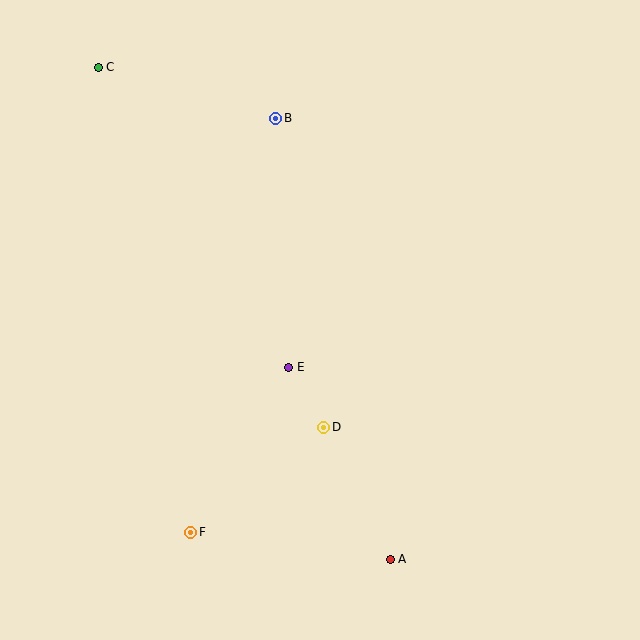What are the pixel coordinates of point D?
Point D is at (324, 427).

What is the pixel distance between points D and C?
The distance between D and C is 425 pixels.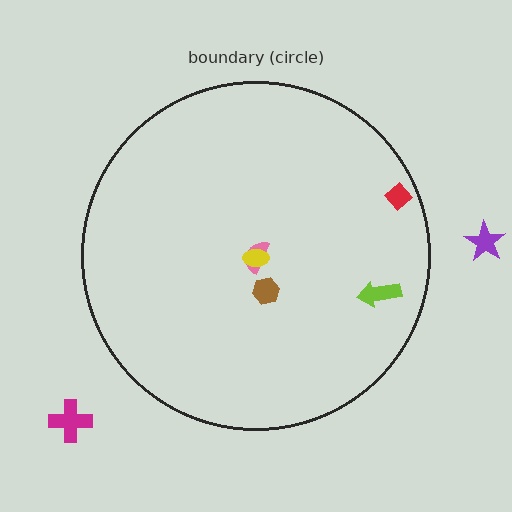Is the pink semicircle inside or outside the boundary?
Inside.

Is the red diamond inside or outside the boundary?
Inside.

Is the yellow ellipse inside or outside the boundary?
Inside.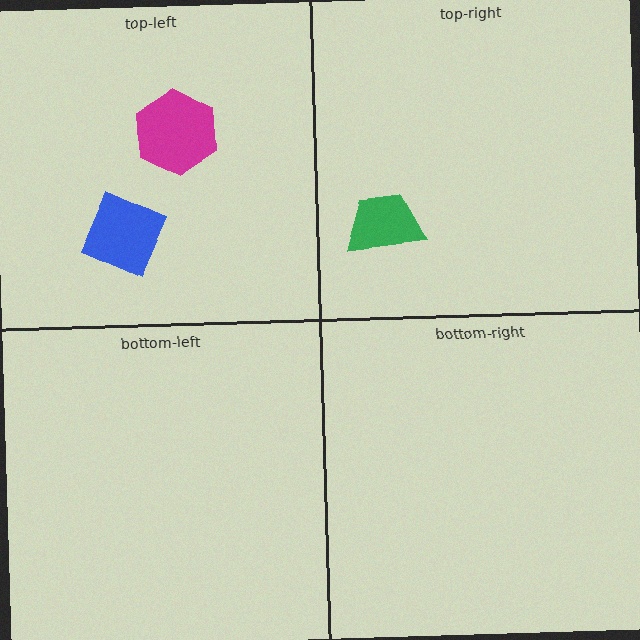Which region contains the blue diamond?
The top-left region.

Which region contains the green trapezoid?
The top-right region.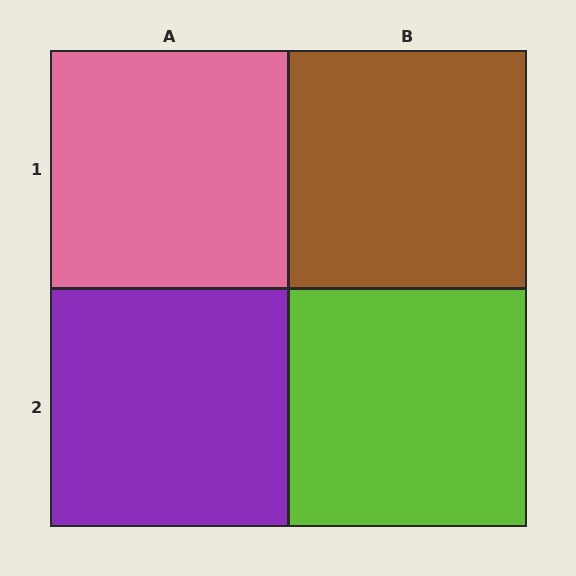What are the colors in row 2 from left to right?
Purple, lime.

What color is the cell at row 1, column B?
Brown.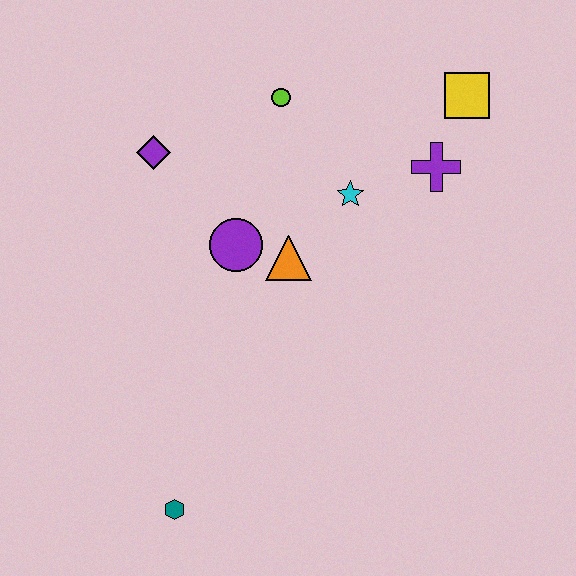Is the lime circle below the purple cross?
No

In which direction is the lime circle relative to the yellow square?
The lime circle is to the left of the yellow square.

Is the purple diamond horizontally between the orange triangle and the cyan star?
No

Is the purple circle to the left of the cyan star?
Yes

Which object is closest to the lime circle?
The cyan star is closest to the lime circle.